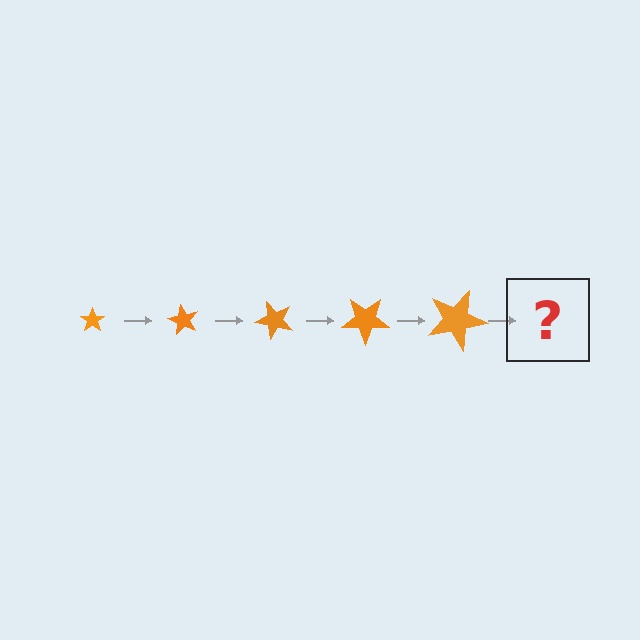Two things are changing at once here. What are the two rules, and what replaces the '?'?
The two rules are that the star grows larger each step and it rotates 60 degrees each step. The '?' should be a star, larger than the previous one and rotated 300 degrees from the start.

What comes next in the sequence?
The next element should be a star, larger than the previous one and rotated 300 degrees from the start.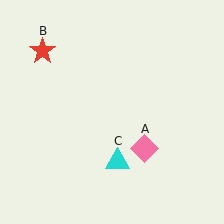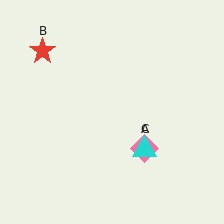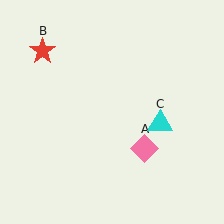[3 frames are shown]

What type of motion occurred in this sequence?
The cyan triangle (object C) rotated counterclockwise around the center of the scene.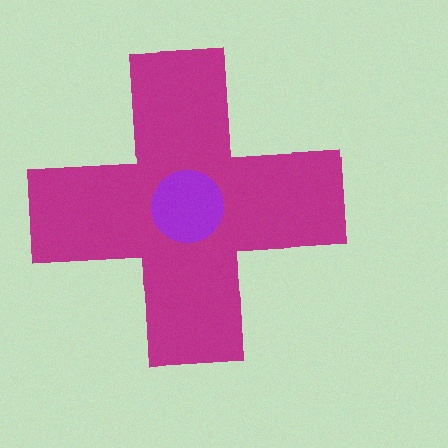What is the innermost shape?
The purple circle.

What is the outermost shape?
The magenta cross.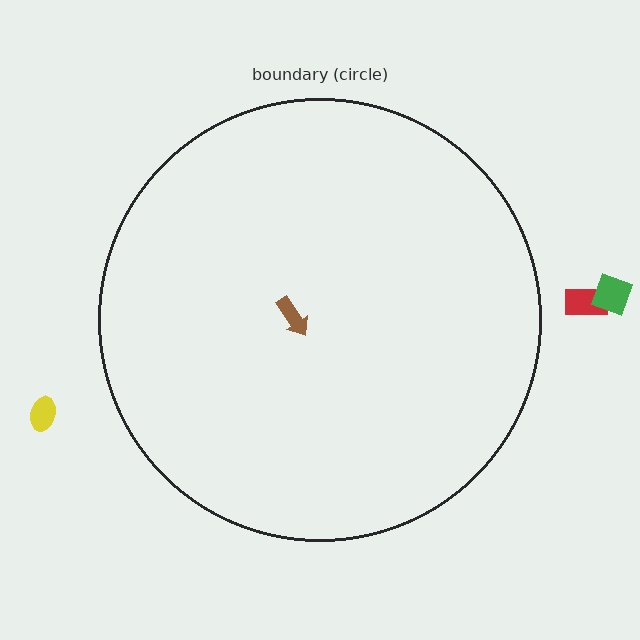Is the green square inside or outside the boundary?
Outside.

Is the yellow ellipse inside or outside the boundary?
Outside.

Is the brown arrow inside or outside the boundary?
Inside.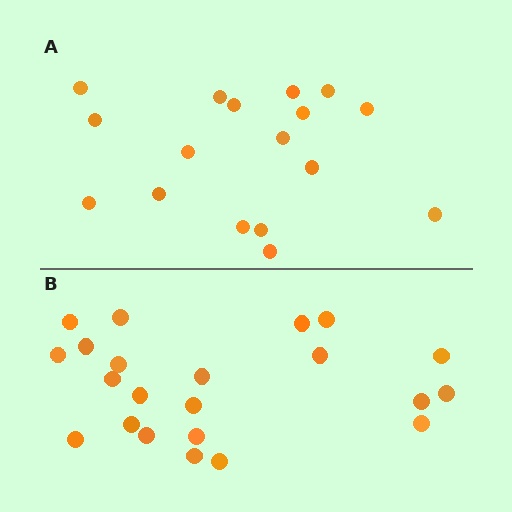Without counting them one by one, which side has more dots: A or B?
Region B (the bottom region) has more dots.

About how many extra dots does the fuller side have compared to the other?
Region B has about 5 more dots than region A.